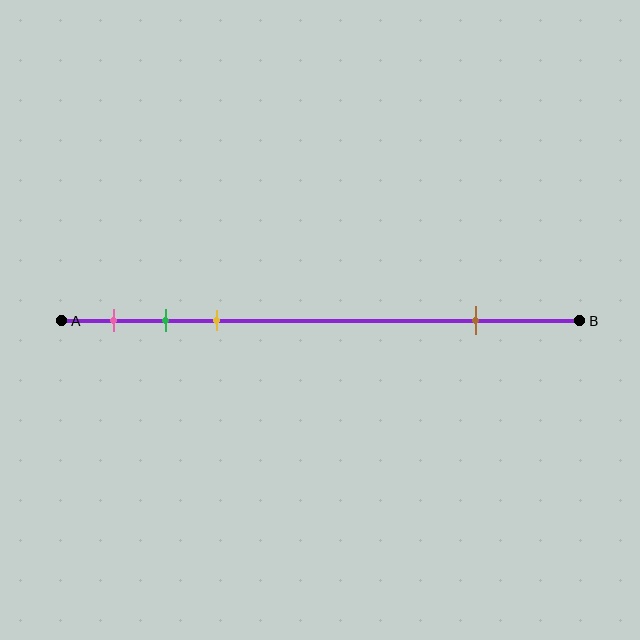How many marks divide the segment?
There are 4 marks dividing the segment.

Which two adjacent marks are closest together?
The green and yellow marks are the closest adjacent pair.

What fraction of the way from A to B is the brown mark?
The brown mark is approximately 80% (0.8) of the way from A to B.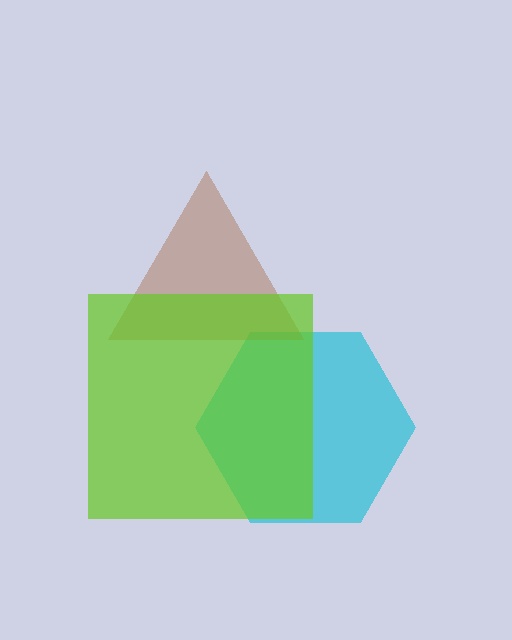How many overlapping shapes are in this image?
There are 3 overlapping shapes in the image.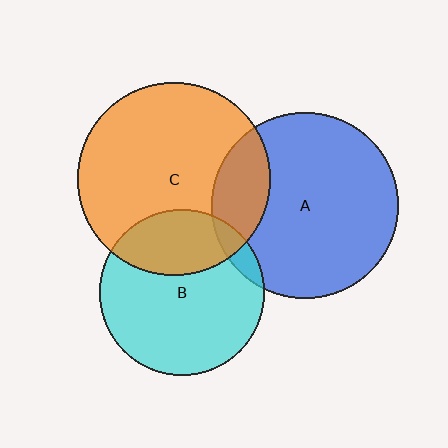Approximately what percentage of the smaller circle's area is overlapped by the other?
Approximately 5%.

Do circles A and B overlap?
Yes.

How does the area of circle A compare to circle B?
Approximately 1.3 times.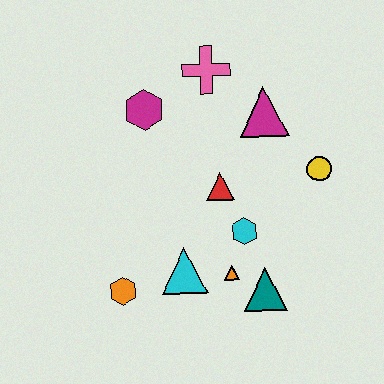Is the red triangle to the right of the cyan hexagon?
No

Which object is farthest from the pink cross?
The orange hexagon is farthest from the pink cross.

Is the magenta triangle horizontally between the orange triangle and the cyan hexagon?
No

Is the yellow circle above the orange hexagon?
Yes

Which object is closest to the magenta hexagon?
The pink cross is closest to the magenta hexagon.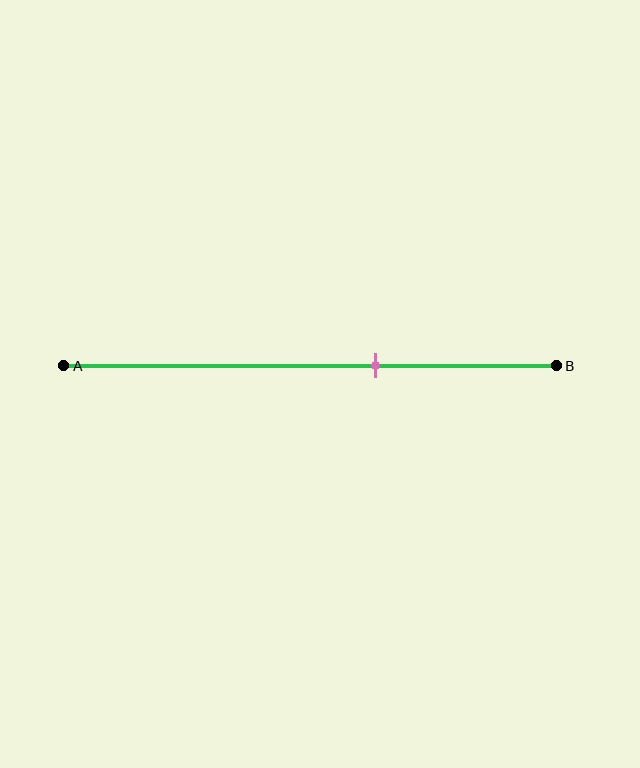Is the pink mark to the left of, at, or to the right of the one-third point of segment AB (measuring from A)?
The pink mark is to the right of the one-third point of segment AB.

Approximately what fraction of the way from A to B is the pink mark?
The pink mark is approximately 65% of the way from A to B.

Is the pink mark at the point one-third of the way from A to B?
No, the mark is at about 65% from A, not at the 33% one-third point.